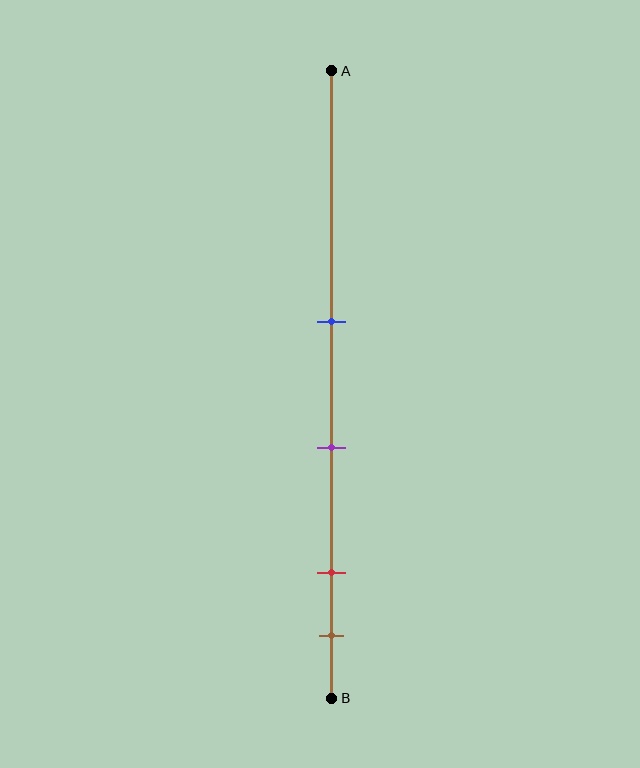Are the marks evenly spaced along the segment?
No, the marks are not evenly spaced.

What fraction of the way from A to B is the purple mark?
The purple mark is approximately 60% (0.6) of the way from A to B.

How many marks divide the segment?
There are 4 marks dividing the segment.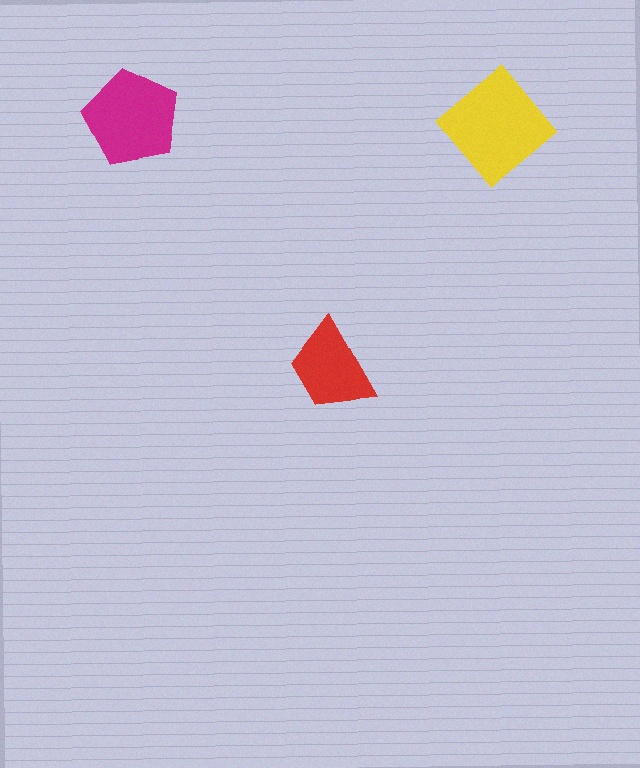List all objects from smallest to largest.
The red trapezoid, the magenta pentagon, the yellow diamond.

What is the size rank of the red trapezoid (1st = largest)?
3rd.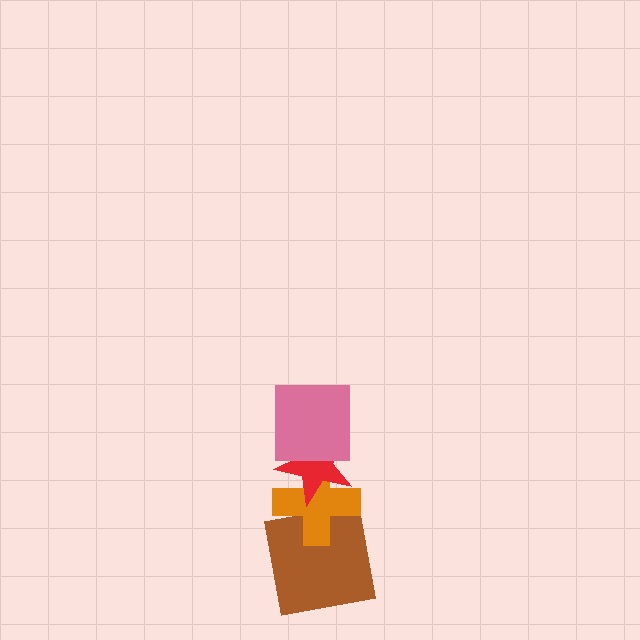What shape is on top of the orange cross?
The red star is on top of the orange cross.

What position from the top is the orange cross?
The orange cross is 3rd from the top.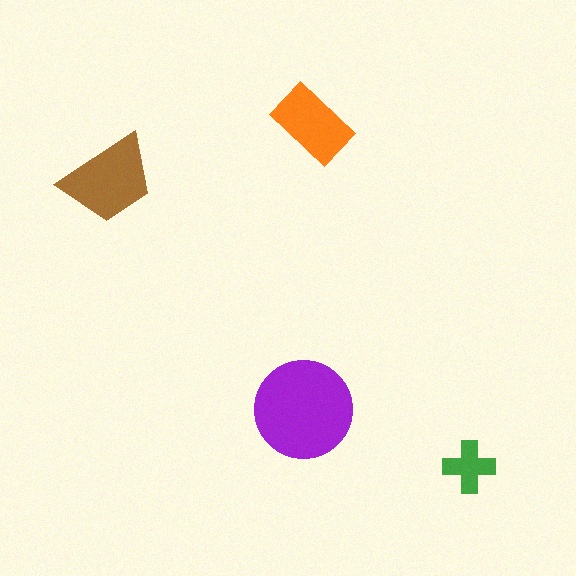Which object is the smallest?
The green cross.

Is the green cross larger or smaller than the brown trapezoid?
Smaller.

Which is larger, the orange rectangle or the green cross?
The orange rectangle.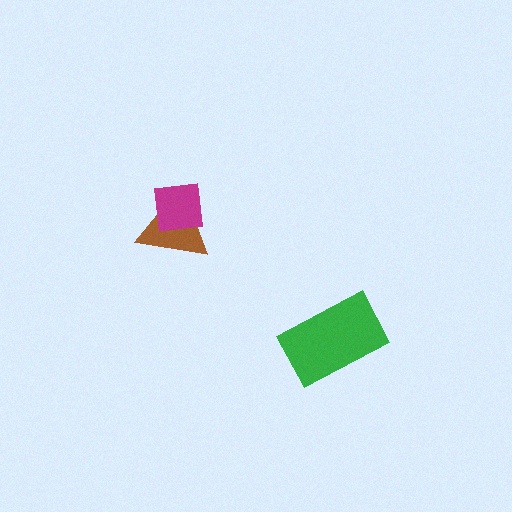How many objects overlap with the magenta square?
1 object overlaps with the magenta square.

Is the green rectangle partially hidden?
No, no other shape covers it.